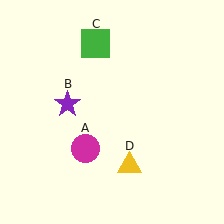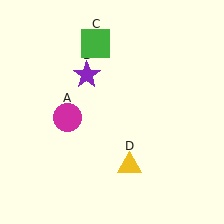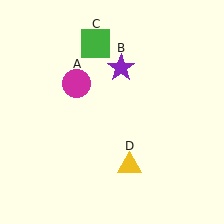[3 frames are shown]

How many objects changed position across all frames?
2 objects changed position: magenta circle (object A), purple star (object B).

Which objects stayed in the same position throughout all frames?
Green square (object C) and yellow triangle (object D) remained stationary.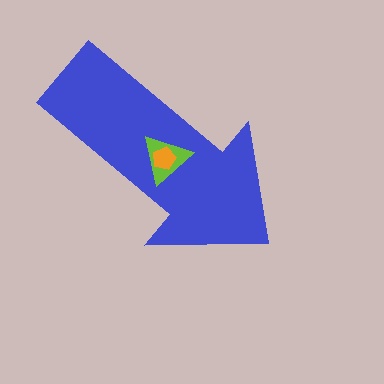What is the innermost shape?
The orange pentagon.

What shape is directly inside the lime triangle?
The orange pentagon.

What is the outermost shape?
The blue arrow.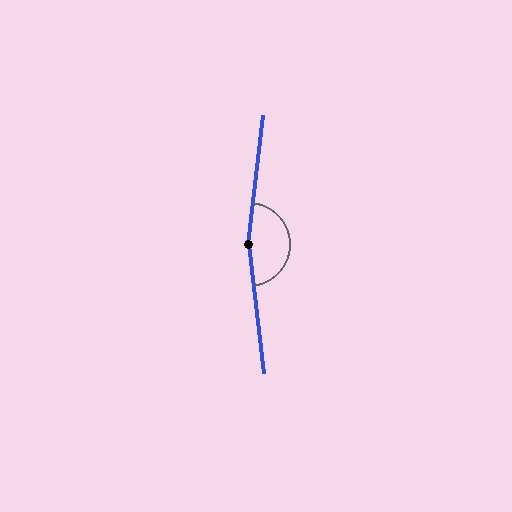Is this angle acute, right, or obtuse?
It is obtuse.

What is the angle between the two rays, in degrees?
Approximately 166 degrees.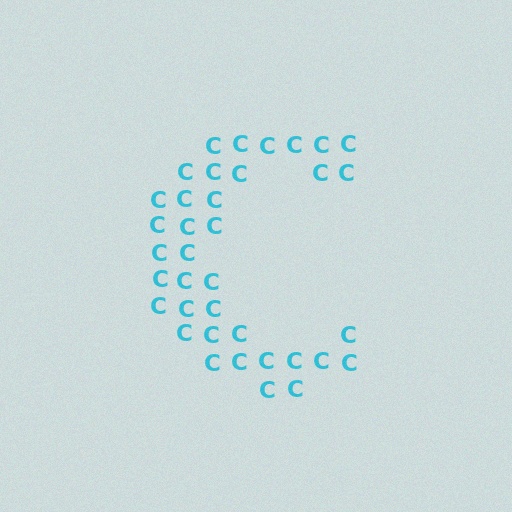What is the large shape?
The large shape is the letter C.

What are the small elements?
The small elements are letter C's.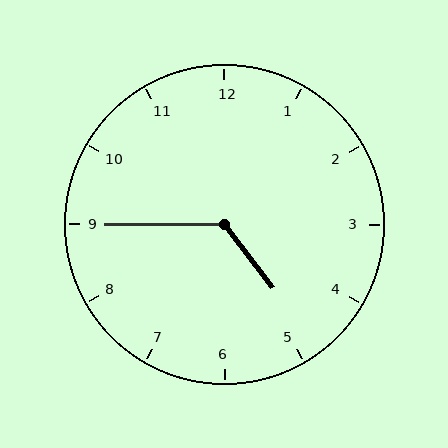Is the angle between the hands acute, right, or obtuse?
It is obtuse.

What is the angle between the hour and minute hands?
Approximately 128 degrees.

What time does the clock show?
4:45.